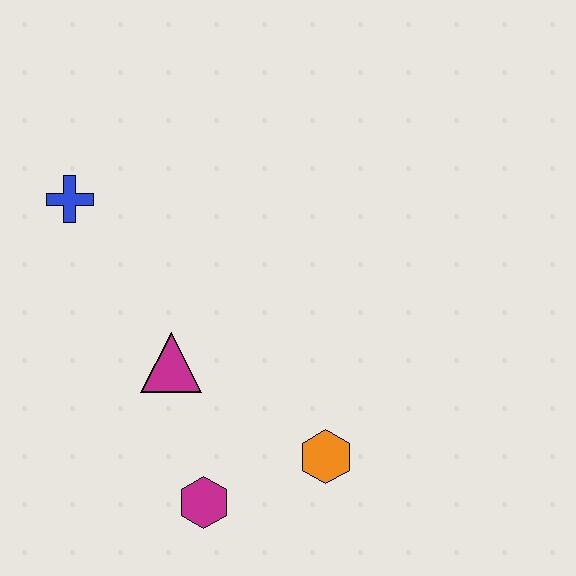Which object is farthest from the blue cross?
The orange hexagon is farthest from the blue cross.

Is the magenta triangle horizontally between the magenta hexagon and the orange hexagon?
No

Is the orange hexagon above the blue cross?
No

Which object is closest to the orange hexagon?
The magenta hexagon is closest to the orange hexagon.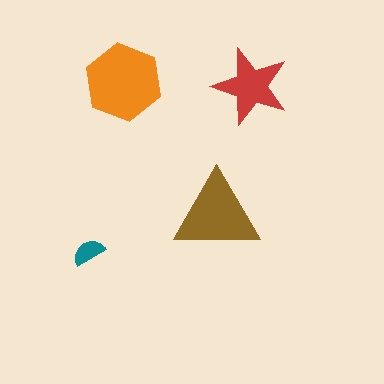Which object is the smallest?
The teal semicircle.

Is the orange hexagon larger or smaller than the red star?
Larger.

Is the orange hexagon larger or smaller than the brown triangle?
Larger.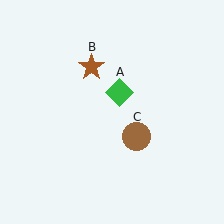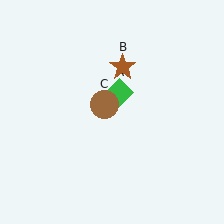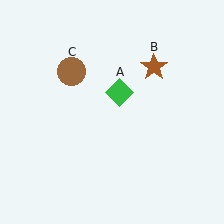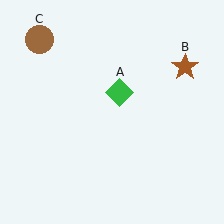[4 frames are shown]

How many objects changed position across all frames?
2 objects changed position: brown star (object B), brown circle (object C).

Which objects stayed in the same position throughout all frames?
Green diamond (object A) remained stationary.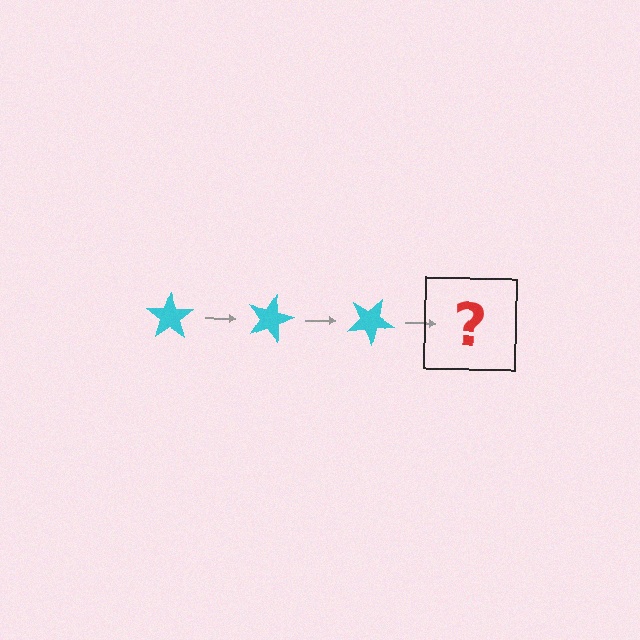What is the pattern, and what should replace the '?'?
The pattern is that the star rotates 15 degrees each step. The '?' should be a cyan star rotated 45 degrees.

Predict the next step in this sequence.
The next step is a cyan star rotated 45 degrees.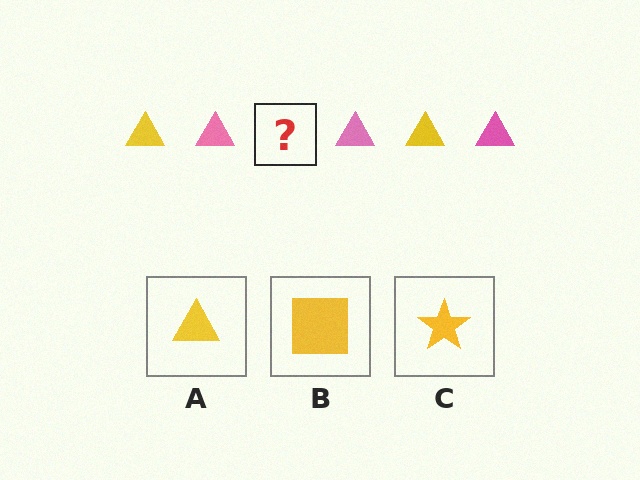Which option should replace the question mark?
Option A.